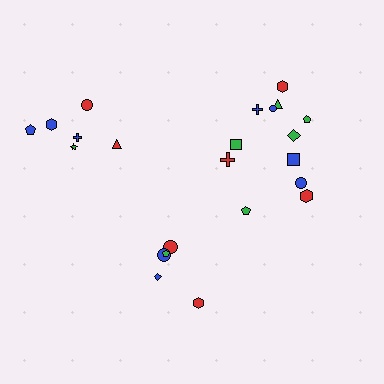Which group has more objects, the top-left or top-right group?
The top-right group.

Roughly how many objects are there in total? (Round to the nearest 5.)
Roughly 25 objects in total.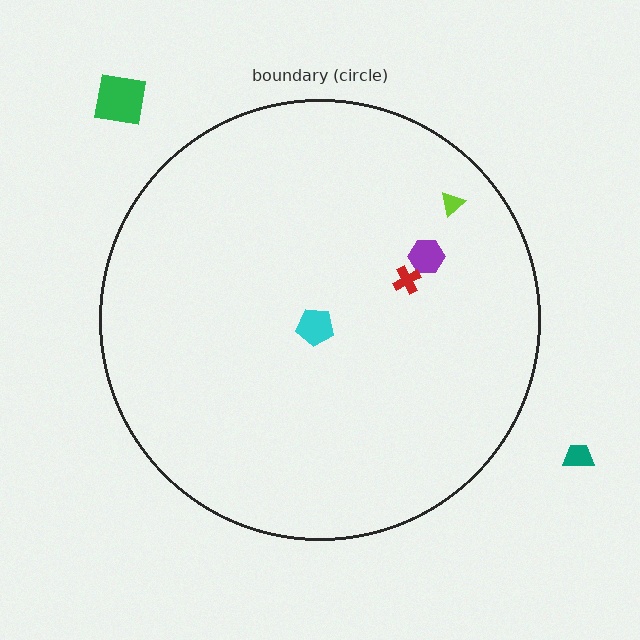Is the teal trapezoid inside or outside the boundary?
Outside.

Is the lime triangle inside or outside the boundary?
Inside.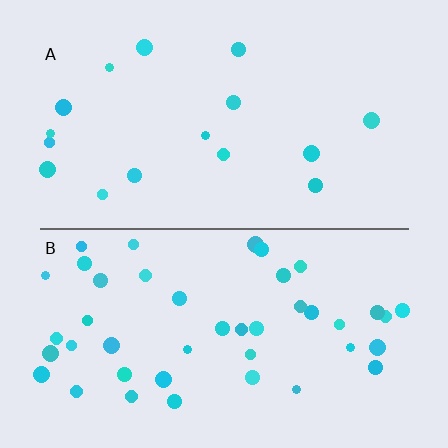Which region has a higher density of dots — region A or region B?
B (the bottom).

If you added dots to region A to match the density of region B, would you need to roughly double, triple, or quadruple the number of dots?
Approximately triple.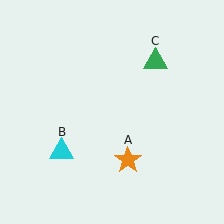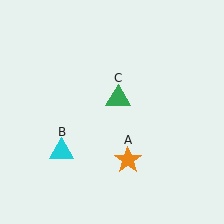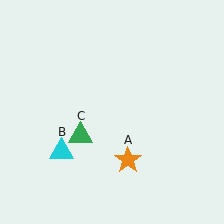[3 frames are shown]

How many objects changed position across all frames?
1 object changed position: green triangle (object C).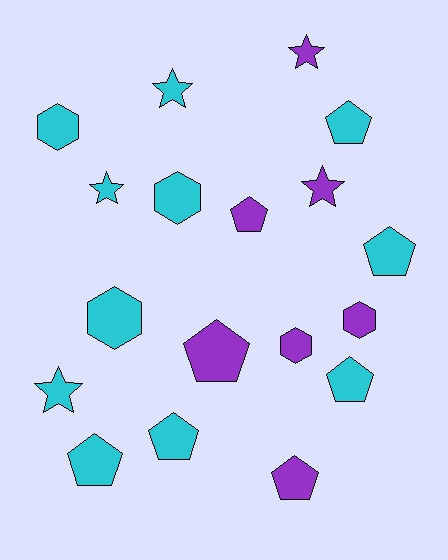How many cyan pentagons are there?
There are 5 cyan pentagons.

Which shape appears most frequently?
Pentagon, with 8 objects.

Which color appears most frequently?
Cyan, with 11 objects.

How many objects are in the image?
There are 18 objects.